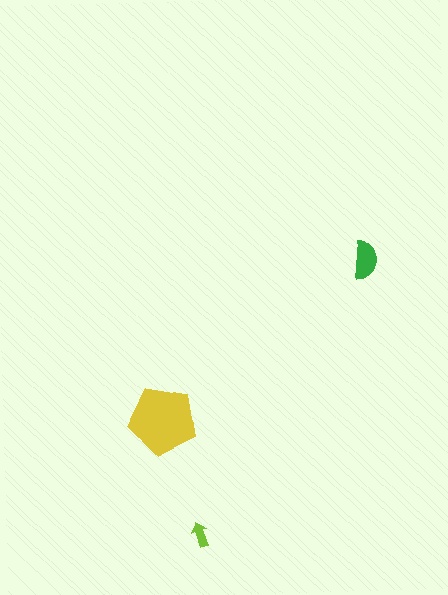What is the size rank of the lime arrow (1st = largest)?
3rd.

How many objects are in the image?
There are 3 objects in the image.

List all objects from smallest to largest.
The lime arrow, the green semicircle, the yellow pentagon.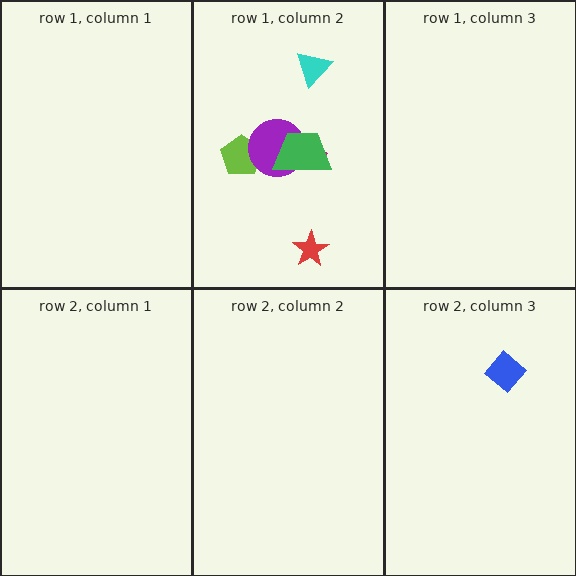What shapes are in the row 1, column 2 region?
The lime pentagon, the magenta semicircle, the purple circle, the green trapezoid, the red star, the cyan triangle.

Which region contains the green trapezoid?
The row 1, column 2 region.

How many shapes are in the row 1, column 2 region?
6.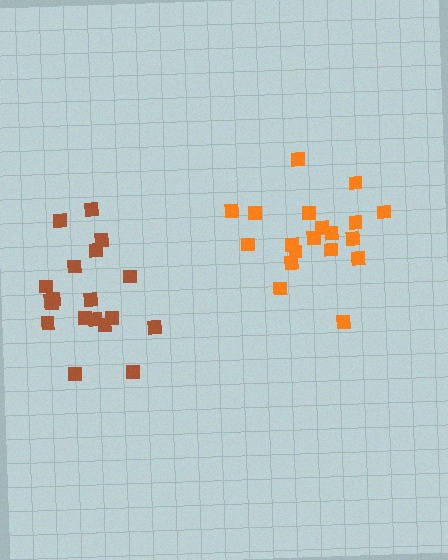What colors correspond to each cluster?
The clusters are colored: brown, orange.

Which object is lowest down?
The brown cluster is bottommost.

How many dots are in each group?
Group 1: 19 dots, Group 2: 19 dots (38 total).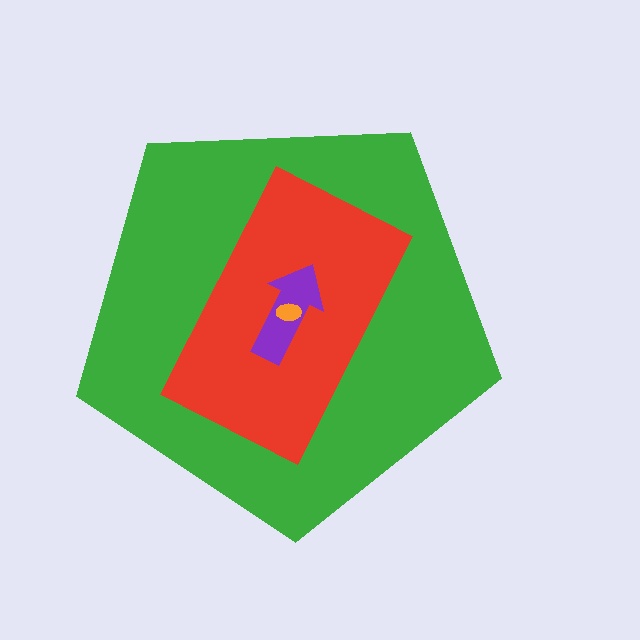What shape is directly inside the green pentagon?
The red rectangle.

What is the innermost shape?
The orange ellipse.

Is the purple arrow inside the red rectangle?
Yes.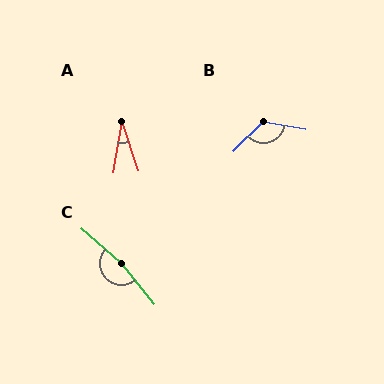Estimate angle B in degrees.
Approximately 126 degrees.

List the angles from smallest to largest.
A (29°), B (126°), C (170°).